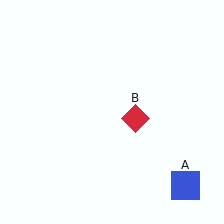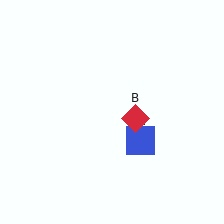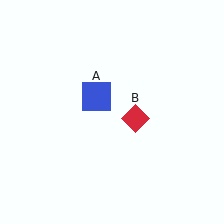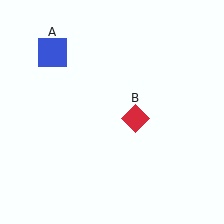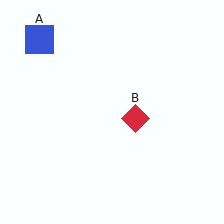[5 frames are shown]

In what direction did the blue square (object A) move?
The blue square (object A) moved up and to the left.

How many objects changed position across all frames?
1 object changed position: blue square (object A).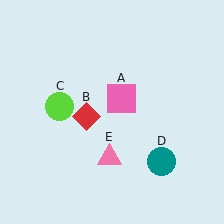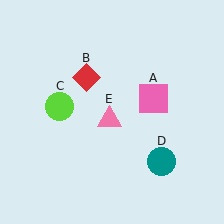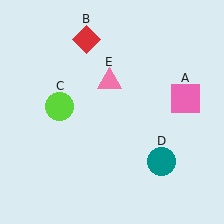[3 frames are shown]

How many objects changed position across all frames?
3 objects changed position: pink square (object A), red diamond (object B), pink triangle (object E).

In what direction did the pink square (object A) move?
The pink square (object A) moved right.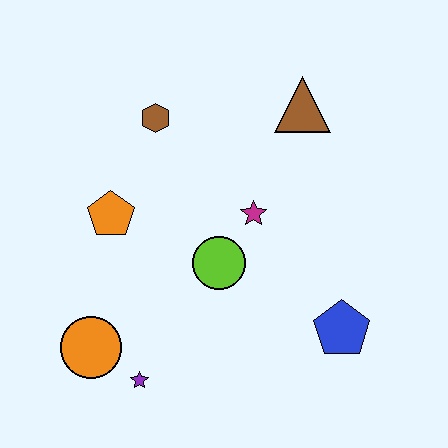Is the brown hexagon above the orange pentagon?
Yes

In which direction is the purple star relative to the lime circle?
The purple star is below the lime circle.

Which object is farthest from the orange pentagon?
The blue pentagon is farthest from the orange pentagon.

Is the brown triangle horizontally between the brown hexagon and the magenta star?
No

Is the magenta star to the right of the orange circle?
Yes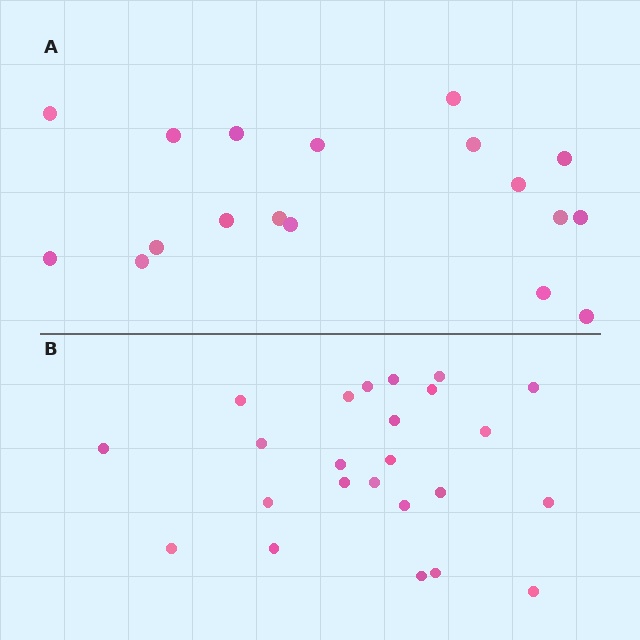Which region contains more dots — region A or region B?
Region B (the bottom region) has more dots.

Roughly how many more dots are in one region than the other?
Region B has about 6 more dots than region A.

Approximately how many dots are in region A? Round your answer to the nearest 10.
About 20 dots. (The exact count is 18, which rounds to 20.)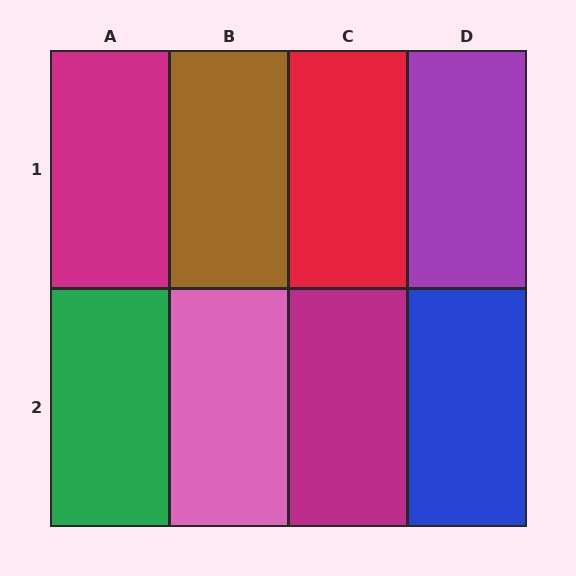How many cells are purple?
1 cell is purple.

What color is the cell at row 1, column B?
Brown.